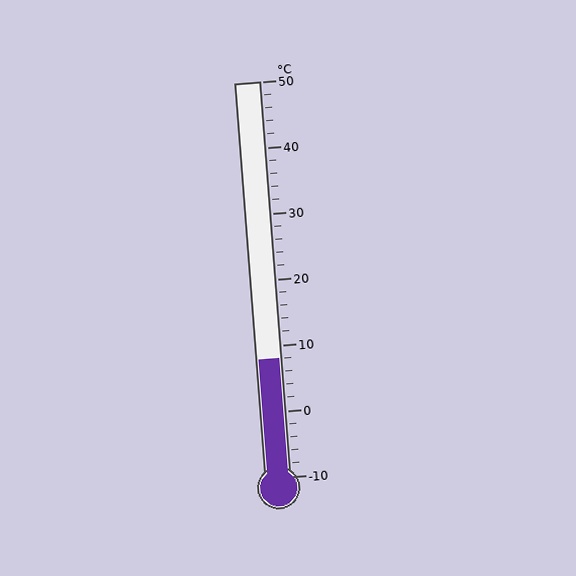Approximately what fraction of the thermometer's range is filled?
The thermometer is filled to approximately 30% of its range.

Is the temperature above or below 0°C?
The temperature is above 0°C.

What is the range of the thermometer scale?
The thermometer scale ranges from -10°C to 50°C.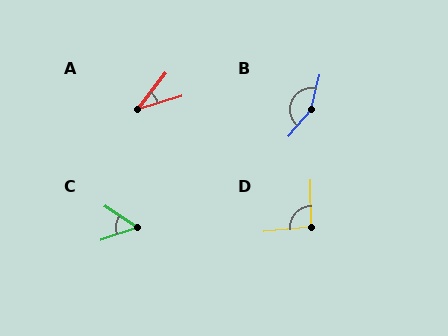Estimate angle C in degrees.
Approximately 52 degrees.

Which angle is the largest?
B, at approximately 153 degrees.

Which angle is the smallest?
A, at approximately 35 degrees.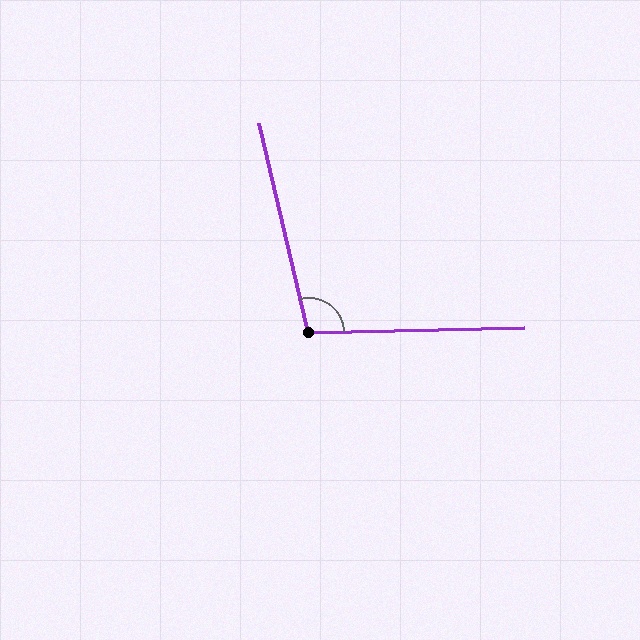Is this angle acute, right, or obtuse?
It is obtuse.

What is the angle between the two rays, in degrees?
Approximately 102 degrees.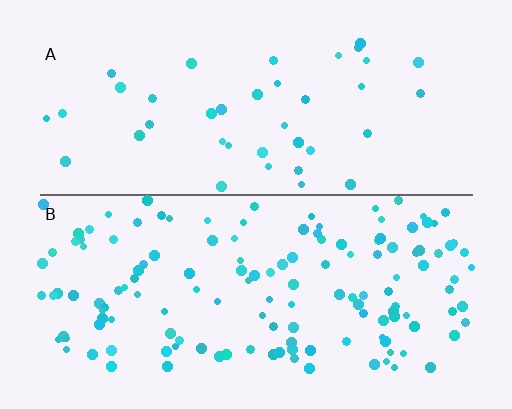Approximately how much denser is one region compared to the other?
Approximately 3.5× — region B over region A.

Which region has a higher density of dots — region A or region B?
B (the bottom).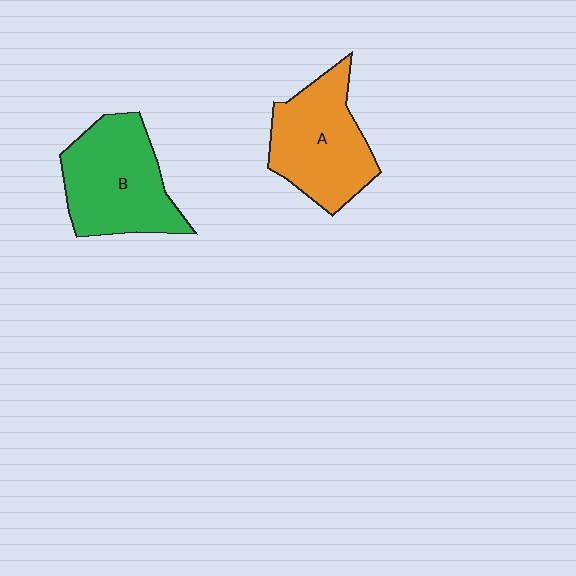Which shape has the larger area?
Shape B (green).